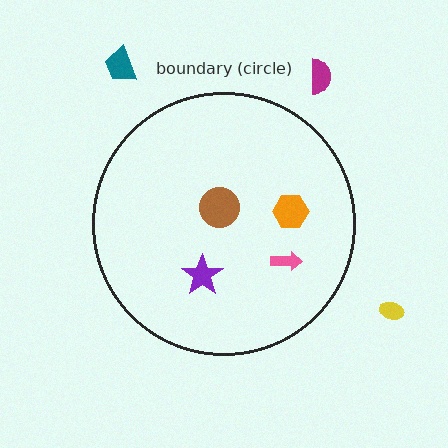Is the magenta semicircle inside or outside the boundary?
Outside.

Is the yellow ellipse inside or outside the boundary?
Outside.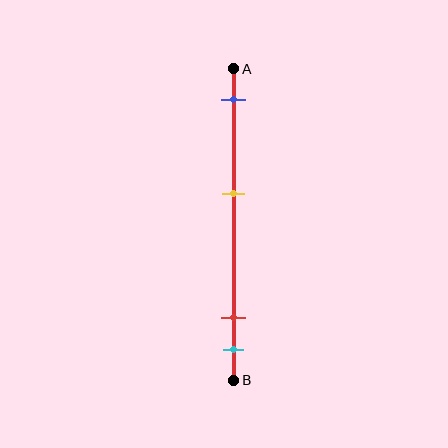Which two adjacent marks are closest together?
The red and cyan marks are the closest adjacent pair.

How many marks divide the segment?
There are 4 marks dividing the segment.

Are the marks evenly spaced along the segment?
No, the marks are not evenly spaced.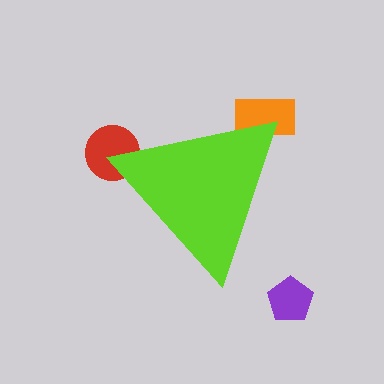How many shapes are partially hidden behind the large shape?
2 shapes are partially hidden.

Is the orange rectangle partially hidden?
Yes, the orange rectangle is partially hidden behind the lime triangle.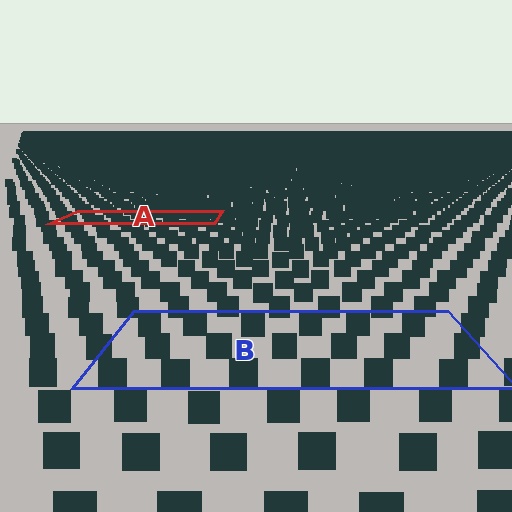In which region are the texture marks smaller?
The texture marks are smaller in region A, because it is farther away.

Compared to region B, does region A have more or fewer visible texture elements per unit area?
Region A has more texture elements per unit area — they are packed more densely because it is farther away.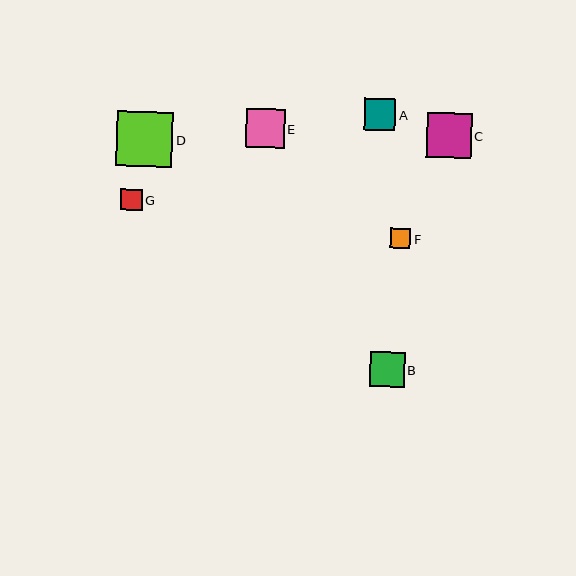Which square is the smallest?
Square F is the smallest with a size of approximately 20 pixels.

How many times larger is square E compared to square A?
Square E is approximately 1.2 times the size of square A.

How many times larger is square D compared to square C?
Square D is approximately 1.3 times the size of square C.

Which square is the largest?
Square D is the largest with a size of approximately 56 pixels.